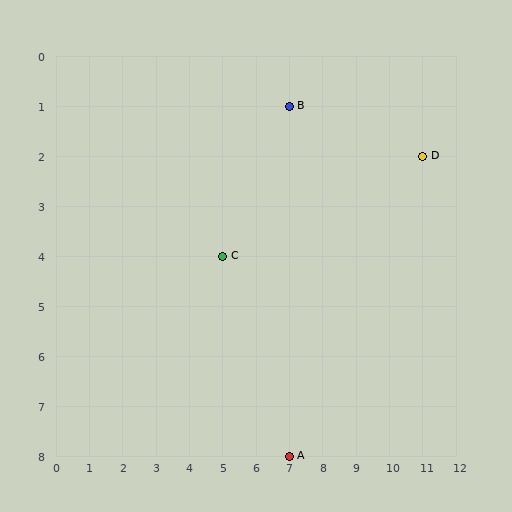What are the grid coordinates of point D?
Point D is at grid coordinates (11, 2).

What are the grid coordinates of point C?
Point C is at grid coordinates (5, 4).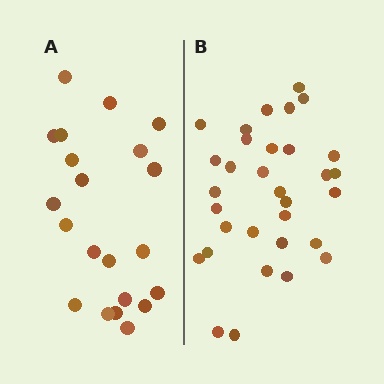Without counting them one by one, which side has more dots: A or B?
Region B (the right region) has more dots.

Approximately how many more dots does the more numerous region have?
Region B has roughly 12 or so more dots than region A.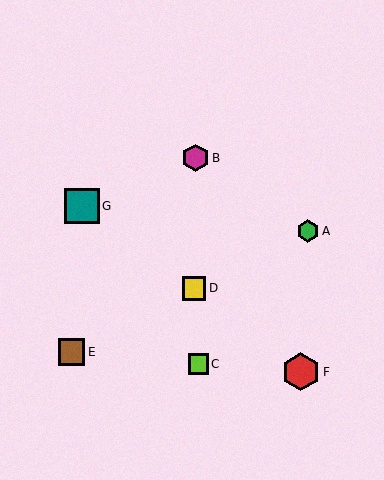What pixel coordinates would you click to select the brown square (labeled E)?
Click at (72, 352) to select the brown square E.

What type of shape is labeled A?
Shape A is a green hexagon.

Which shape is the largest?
The red hexagon (labeled F) is the largest.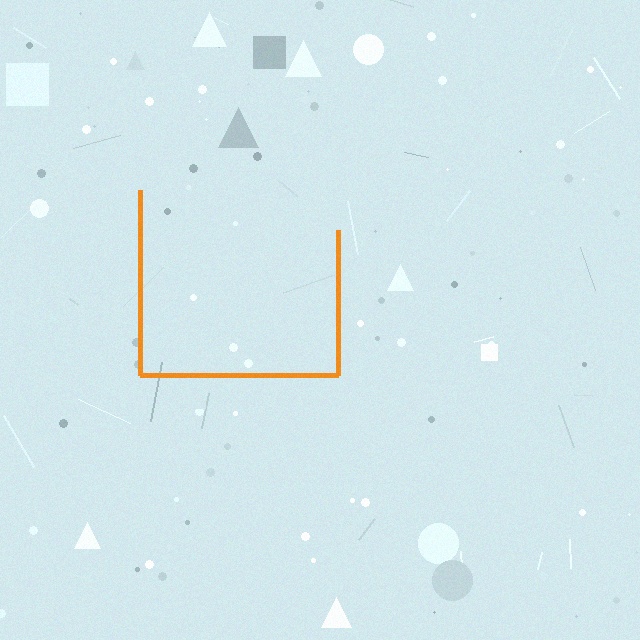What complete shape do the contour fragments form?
The contour fragments form a square.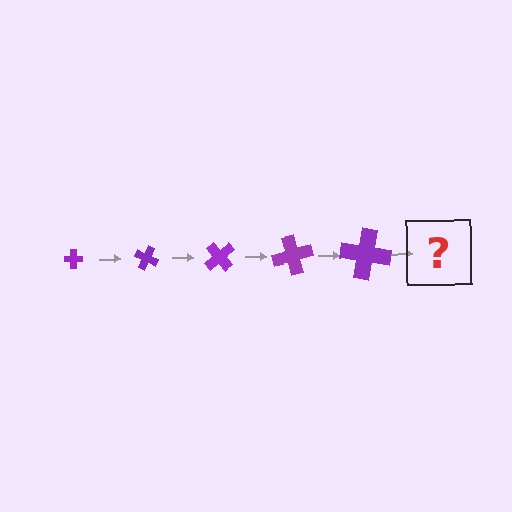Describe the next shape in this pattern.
It should be a cross, larger than the previous one and rotated 125 degrees from the start.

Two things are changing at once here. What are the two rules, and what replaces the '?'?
The two rules are that the cross grows larger each step and it rotates 25 degrees each step. The '?' should be a cross, larger than the previous one and rotated 125 degrees from the start.